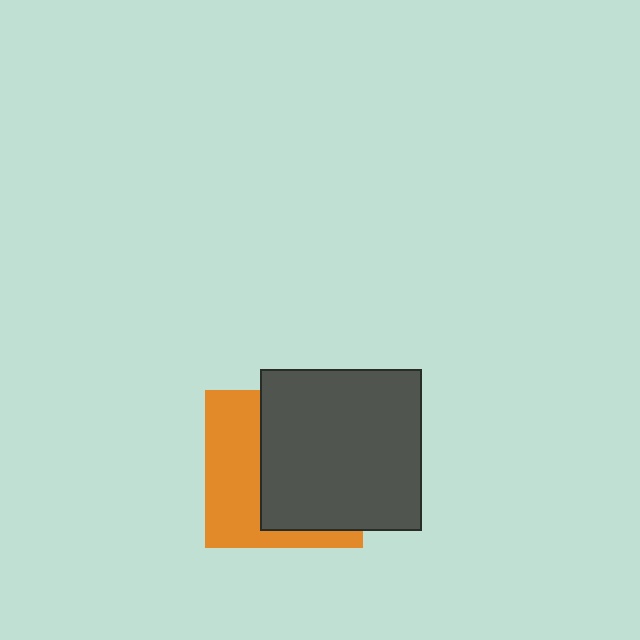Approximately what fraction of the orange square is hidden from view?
Roughly 59% of the orange square is hidden behind the dark gray square.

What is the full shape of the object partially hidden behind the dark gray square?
The partially hidden object is an orange square.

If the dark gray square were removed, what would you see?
You would see the complete orange square.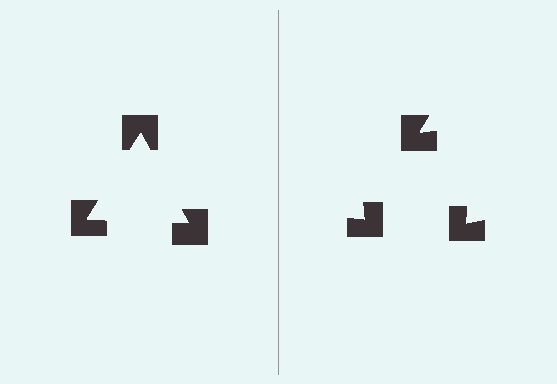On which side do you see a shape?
An illusory triangle appears on the left side. On the right side the wedge cuts are rotated, so no coherent shape forms.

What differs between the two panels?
The notched squares are positioned identically on both sides; only the wedge orientations differ. On the left they align to a triangle; on the right they are misaligned.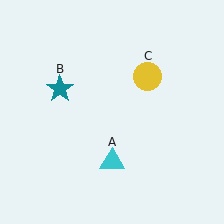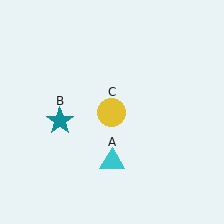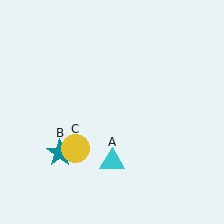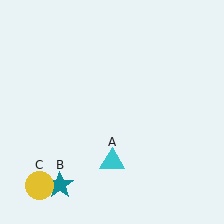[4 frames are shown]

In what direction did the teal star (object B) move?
The teal star (object B) moved down.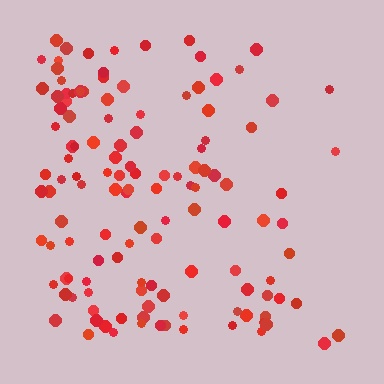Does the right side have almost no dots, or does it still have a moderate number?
Still a moderate number, just noticeably fewer than the left.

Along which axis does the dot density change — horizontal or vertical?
Horizontal.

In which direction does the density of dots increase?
From right to left, with the left side densest.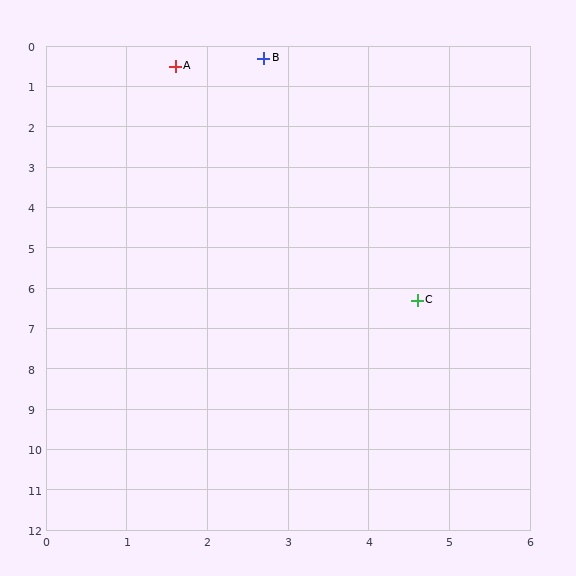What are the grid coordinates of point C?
Point C is at approximately (4.6, 6.3).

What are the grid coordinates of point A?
Point A is at approximately (1.6, 0.5).